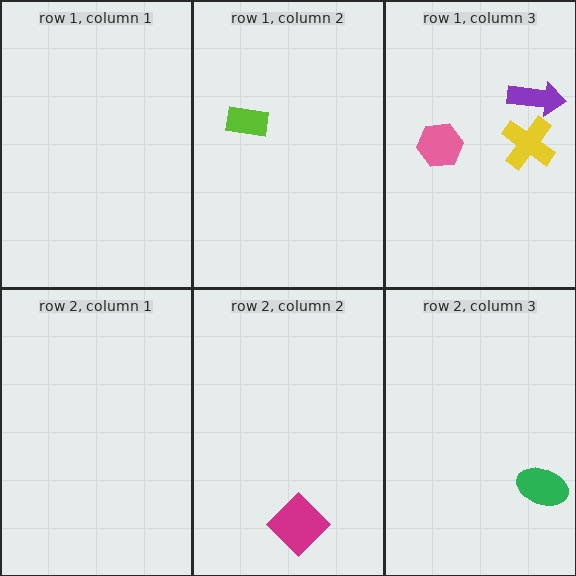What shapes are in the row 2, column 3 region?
The green ellipse.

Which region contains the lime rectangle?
The row 1, column 2 region.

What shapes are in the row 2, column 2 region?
The magenta diamond.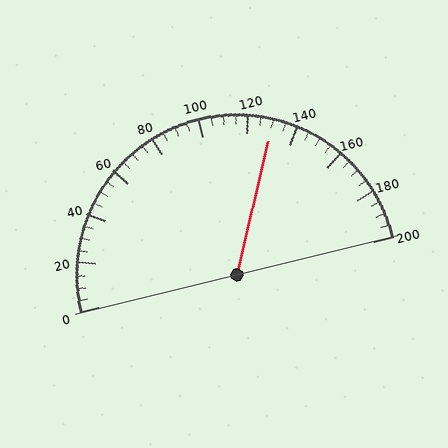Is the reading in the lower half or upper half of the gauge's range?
The reading is in the upper half of the range (0 to 200).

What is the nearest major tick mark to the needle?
The nearest major tick mark is 120.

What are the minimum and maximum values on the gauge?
The gauge ranges from 0 to 200.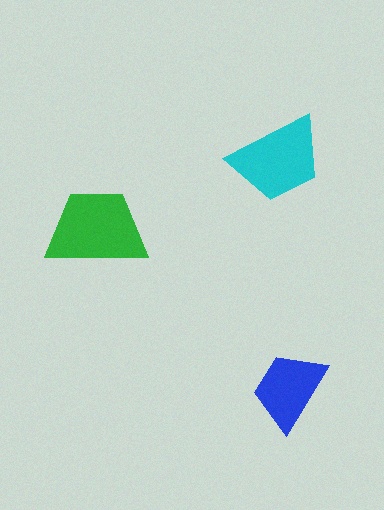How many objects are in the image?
There are 3 objects in the image.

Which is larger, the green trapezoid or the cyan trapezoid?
The green one.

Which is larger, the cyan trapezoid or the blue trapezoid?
The cyan one.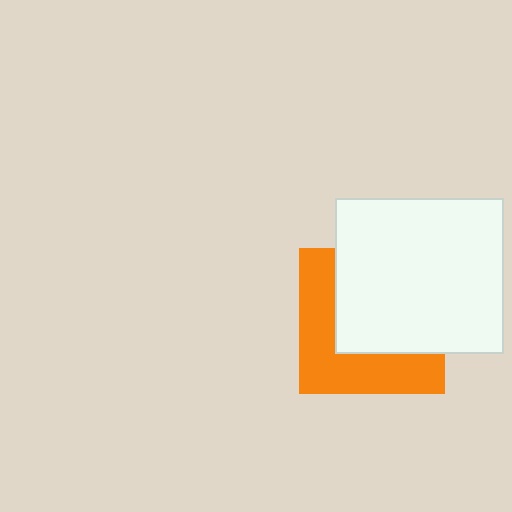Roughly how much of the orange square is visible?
About half of it is visible (roughly 45%).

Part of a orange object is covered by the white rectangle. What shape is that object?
It is a square.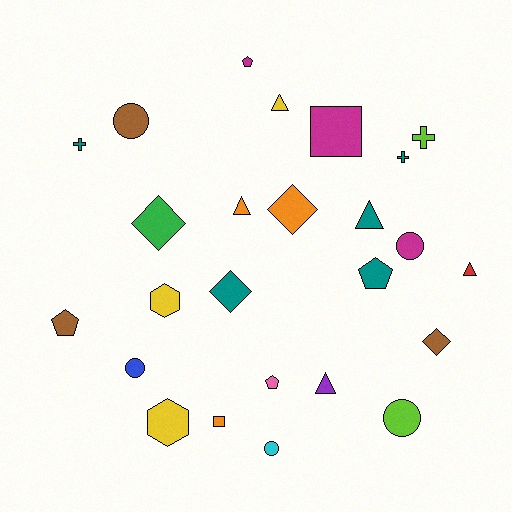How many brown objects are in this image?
There are 3 brown objects.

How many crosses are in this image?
There are 3 crosses.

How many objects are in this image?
There are 25 objects.